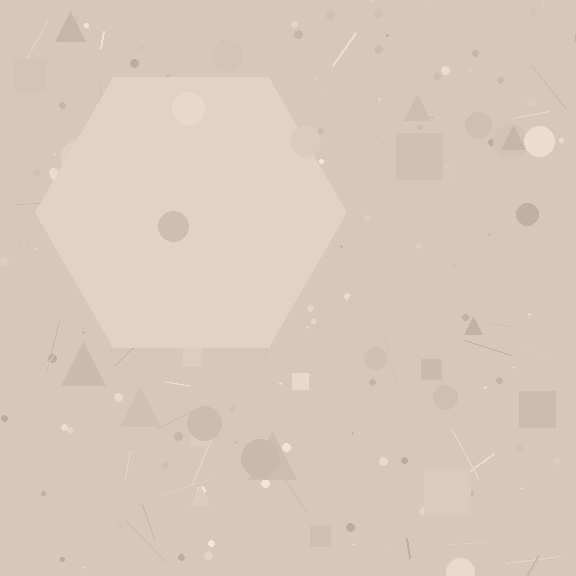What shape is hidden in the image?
A hexagon is hidden in the image.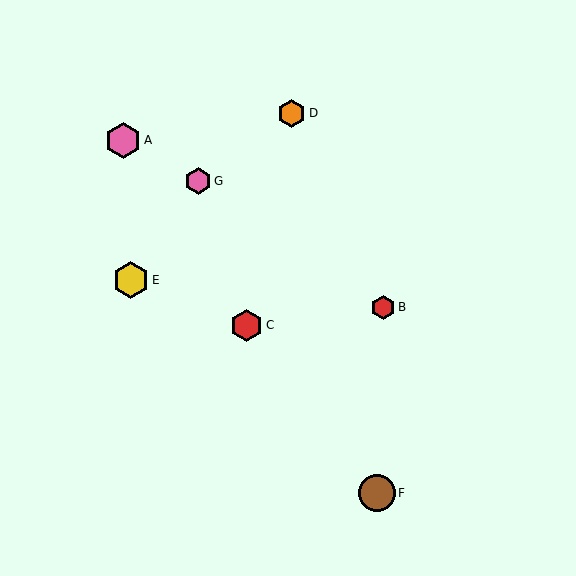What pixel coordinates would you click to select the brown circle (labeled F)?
Click at (377, 493) to select the brown circle F.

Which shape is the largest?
The brown circle (labeled F) is the largest.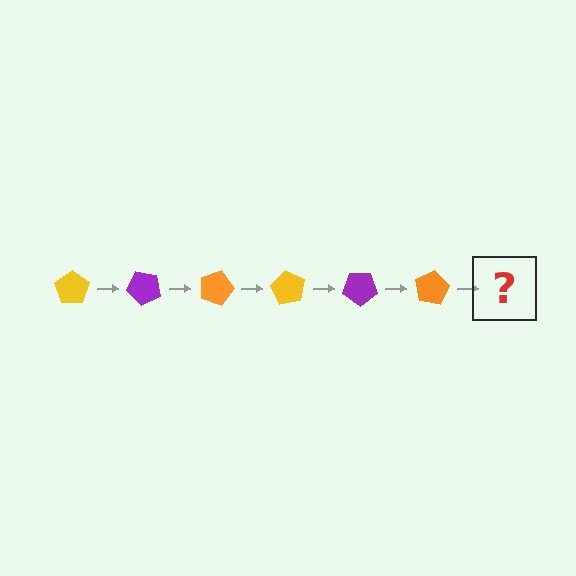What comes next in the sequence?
The next element should be a yellow pentagon, rotated 270 degrees from the start.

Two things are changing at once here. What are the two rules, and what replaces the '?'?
The two rules are that it rotates 45 degrees each step and the color cycles through yellow, purple, and orange. The '?' should be a yellow pentagon, rotated 270 degrees from the start.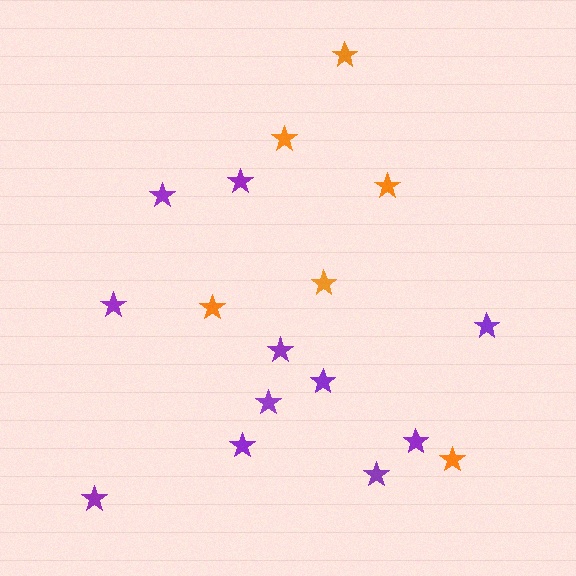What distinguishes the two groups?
There are 2 groups: one group of purple stars (11) and one group of orange stars (6).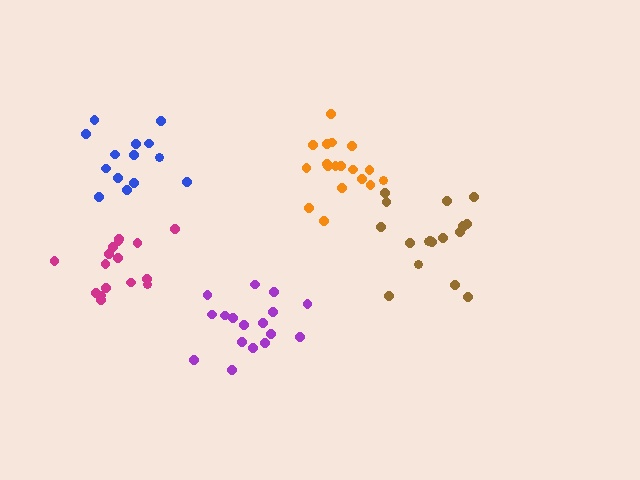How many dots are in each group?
Group 1: 16 dots, Group 2: 18 dots, Group 3: 18 dots, Group 4: 17 dots, Group 5: 14 dots (83 total).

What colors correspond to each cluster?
The clusters are colored: magenta, orange, brown, purple, blue.